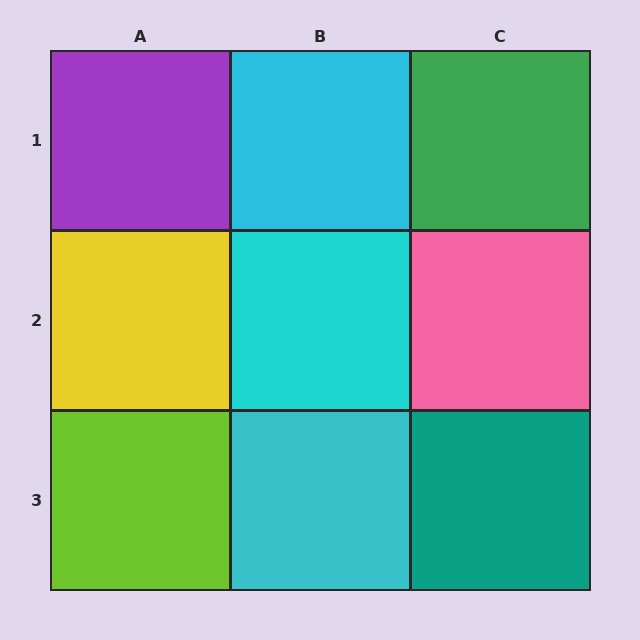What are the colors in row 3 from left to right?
Lime, cyan, teal.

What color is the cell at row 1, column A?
Purple.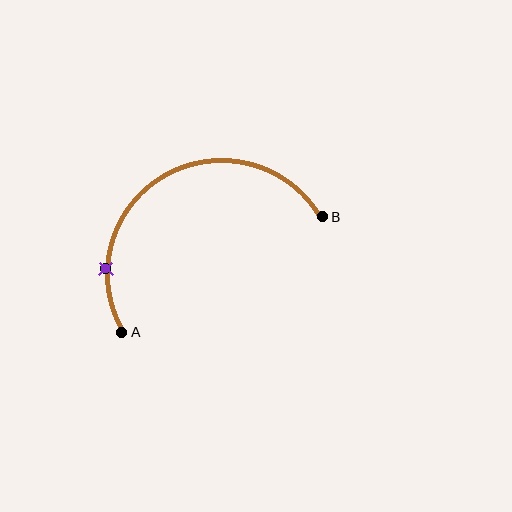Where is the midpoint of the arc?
The arc midpoint is the point on the curve farthest from the straight line joining A and B. It sits above that line.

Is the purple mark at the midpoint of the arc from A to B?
No. The purple mark lies on the arc but is closer to endpoint A. The arc midpoint would be at the point on the curve equidistant along the arc from both A and B.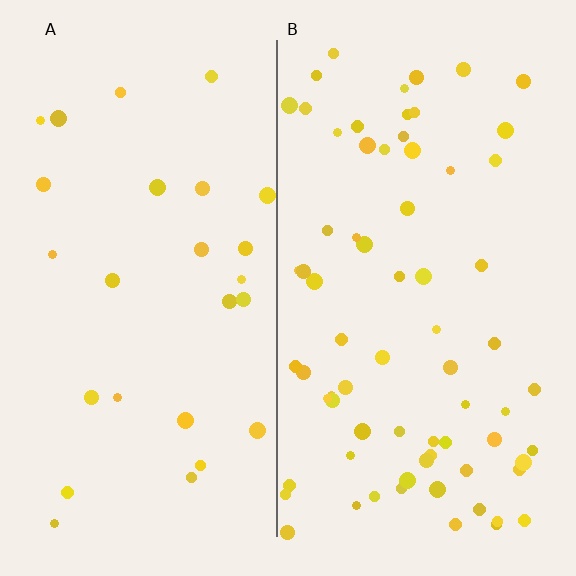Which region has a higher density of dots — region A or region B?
B (the right).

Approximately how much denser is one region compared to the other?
Approximately 2.7× — region B over region A.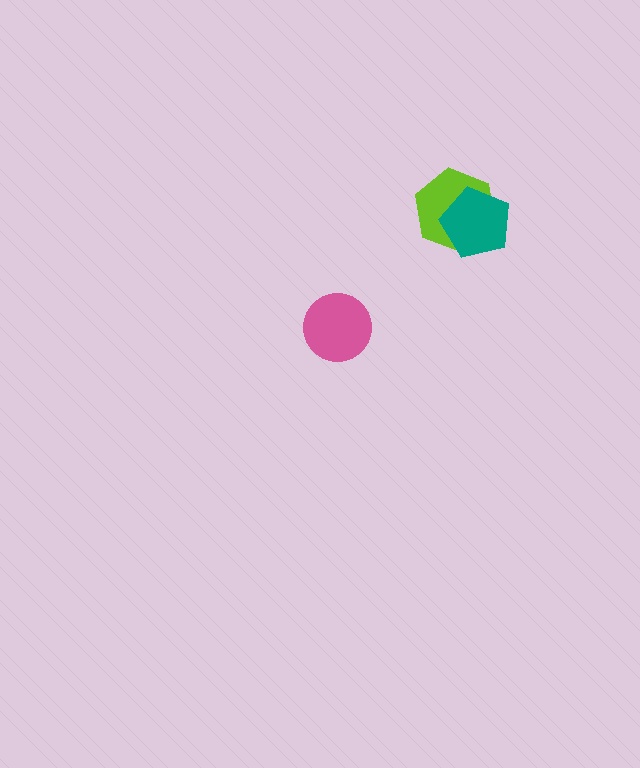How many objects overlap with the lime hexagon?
1 object overlaps with the lime hexagon.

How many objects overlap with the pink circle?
0 objects overlap with the pink circle.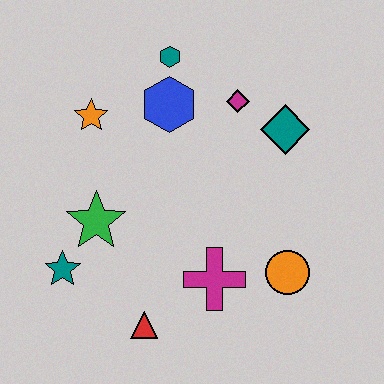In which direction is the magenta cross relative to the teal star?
The magenta cross is to the right of the teal star.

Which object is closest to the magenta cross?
The orange circle is closest to the magenta cross.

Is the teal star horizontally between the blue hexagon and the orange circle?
No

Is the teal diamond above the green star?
Yes